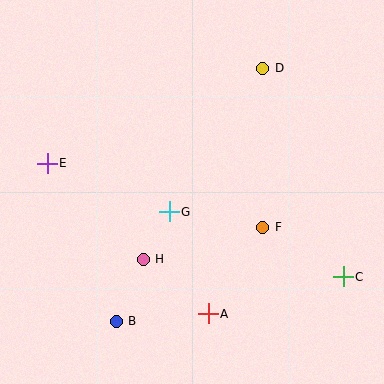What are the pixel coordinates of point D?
Point D is at (263, 68).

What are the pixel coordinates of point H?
Point H is at (143, 259).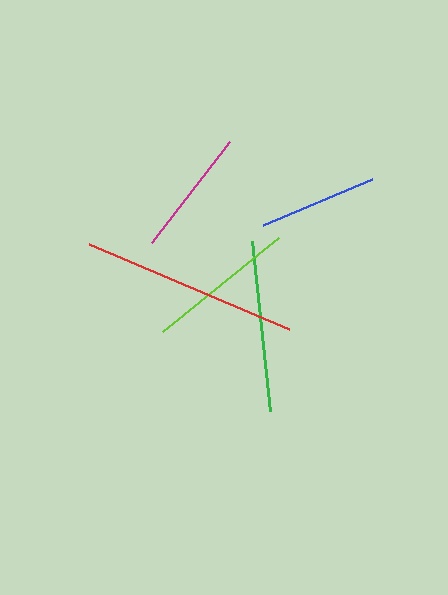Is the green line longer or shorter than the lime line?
The green line is longer than the lime line.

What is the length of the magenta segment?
The magenta segment is approximately 128 pixels long.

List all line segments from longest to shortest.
From longest to shortest: red, green, lime, magenta, blue.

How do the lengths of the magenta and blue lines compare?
The magenta and blue lines are approximately the same length.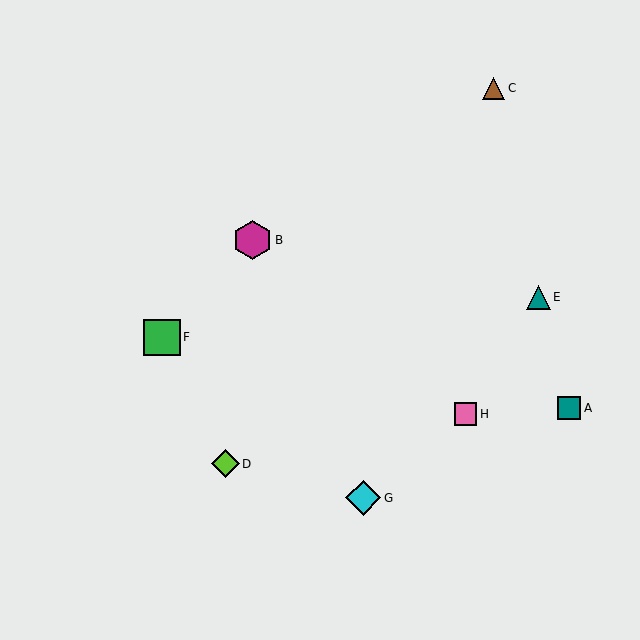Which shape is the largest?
The magenta hexagon (labeled B) is the largest.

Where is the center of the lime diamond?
The center of the lime diamond is at (225, 464).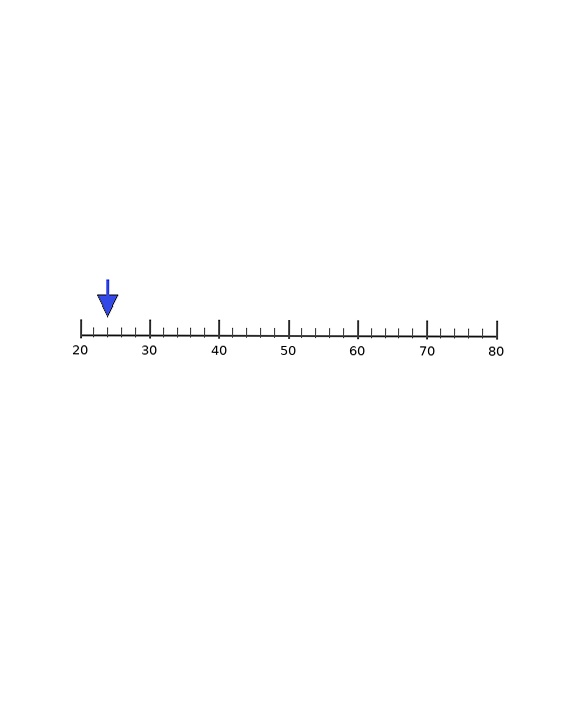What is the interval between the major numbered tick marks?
The major tick marks are spaced 10 units apart.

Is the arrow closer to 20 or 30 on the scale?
The arrow is closer to 20.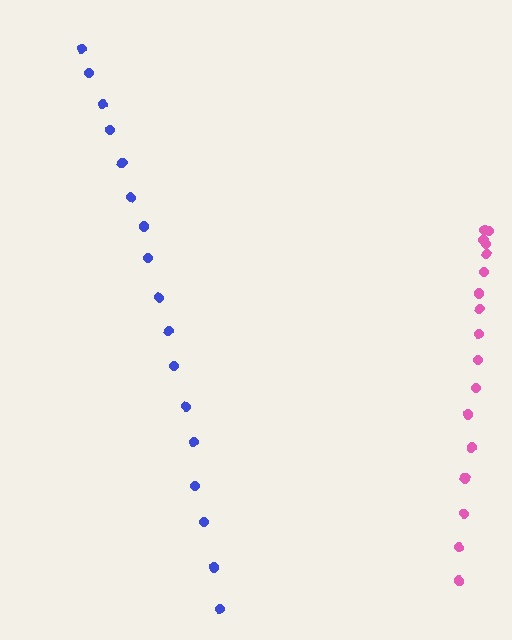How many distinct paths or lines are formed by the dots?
There are 2 distinct paths.